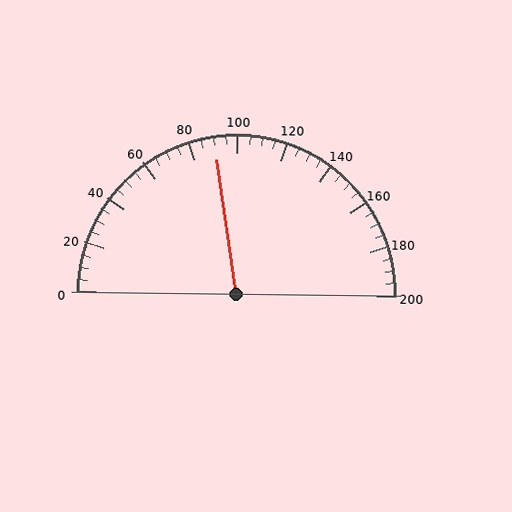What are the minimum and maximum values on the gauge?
The gauge ranges from 0 to 200.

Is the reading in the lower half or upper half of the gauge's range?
The reading is in the lower half of the range (0 to 200).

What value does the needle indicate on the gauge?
The needle indicates approximately 90.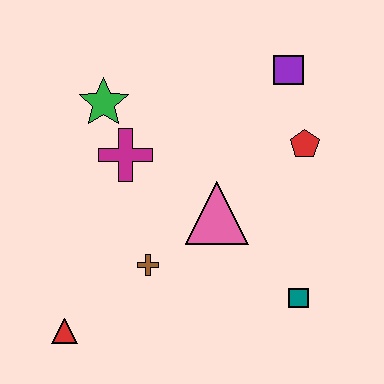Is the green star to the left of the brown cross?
Yes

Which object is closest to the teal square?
The pink triangle is closest to the teal square.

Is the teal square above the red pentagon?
No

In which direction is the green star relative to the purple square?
The green star is to the left of the purple square.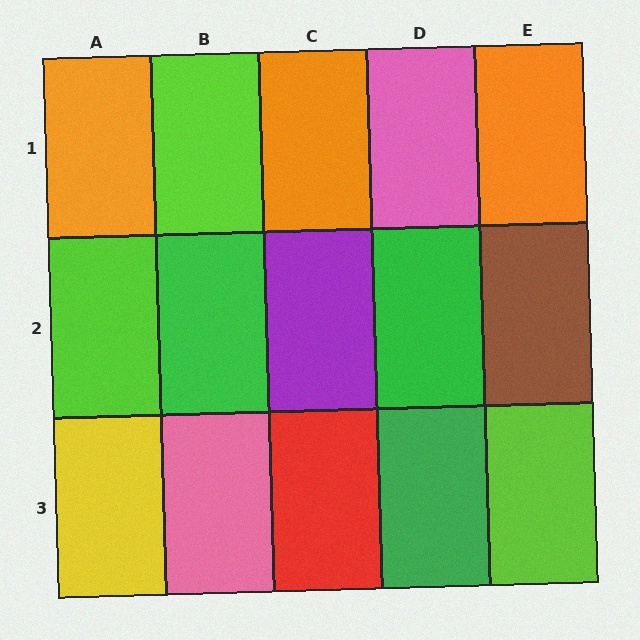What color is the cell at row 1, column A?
Orange.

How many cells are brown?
1 cell is brown.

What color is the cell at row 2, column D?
Green.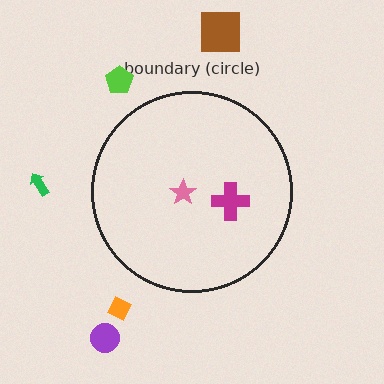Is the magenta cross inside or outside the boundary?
Inside.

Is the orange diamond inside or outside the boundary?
Outside.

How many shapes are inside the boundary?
2 inside, 5 outside.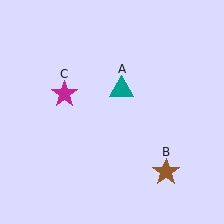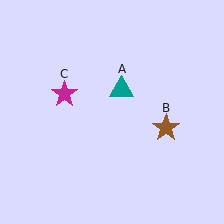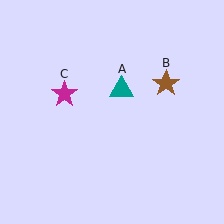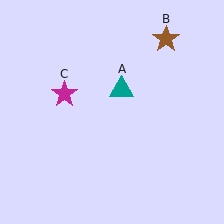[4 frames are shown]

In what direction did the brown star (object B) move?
The brown star (object B) moved up.